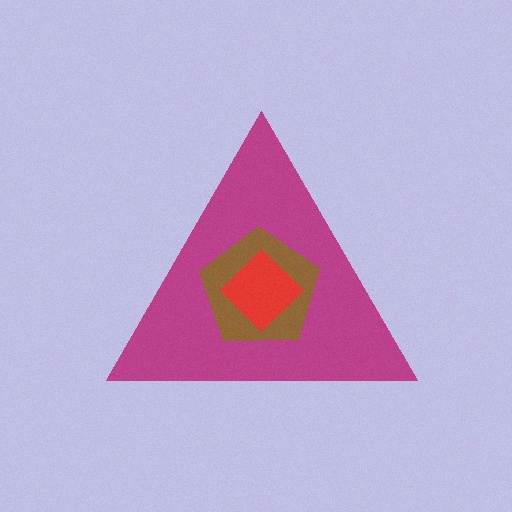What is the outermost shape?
The magenta triangle.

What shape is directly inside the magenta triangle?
The brown pentagon.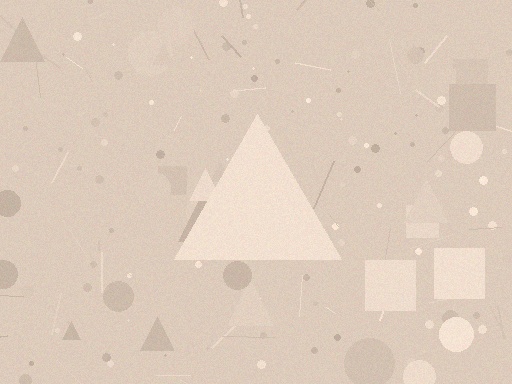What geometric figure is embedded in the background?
A triangle is embedded in the background.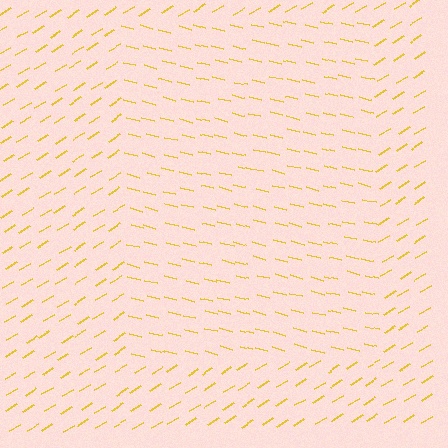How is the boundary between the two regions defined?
The boundary is defined purely by a change in line orientation (approximately 45 degrees difference). All lines are the same color and thickness.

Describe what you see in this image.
The image is filled with small yellow line segments. A rectangle region in the image has lines oriented differently from the surrounding lines, creating a visible texture boundary.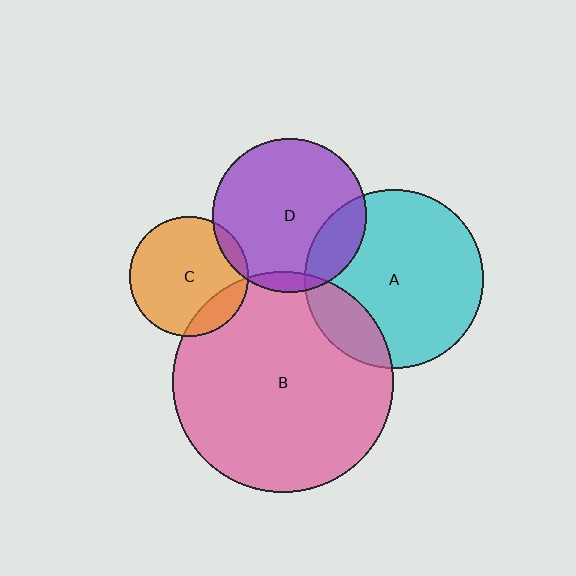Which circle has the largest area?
Circle B (pink).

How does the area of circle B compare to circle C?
Approximately 3.4 times.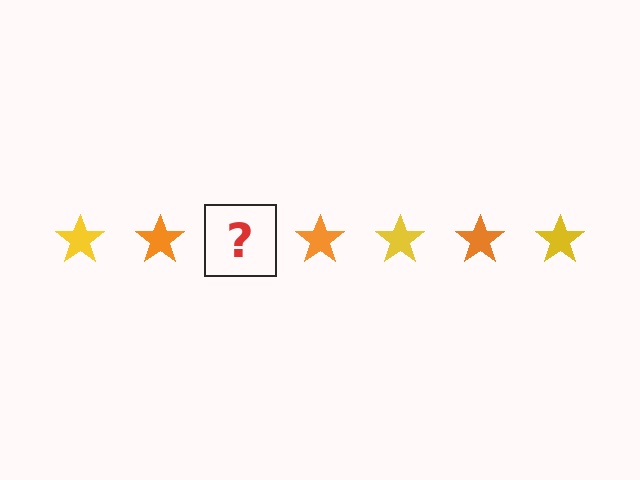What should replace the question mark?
The question mark should be replaced with a yellow star.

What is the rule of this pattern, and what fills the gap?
The rule is that the pattern cycles through yellow, orange stars. The gap should be filled with a yellow star.